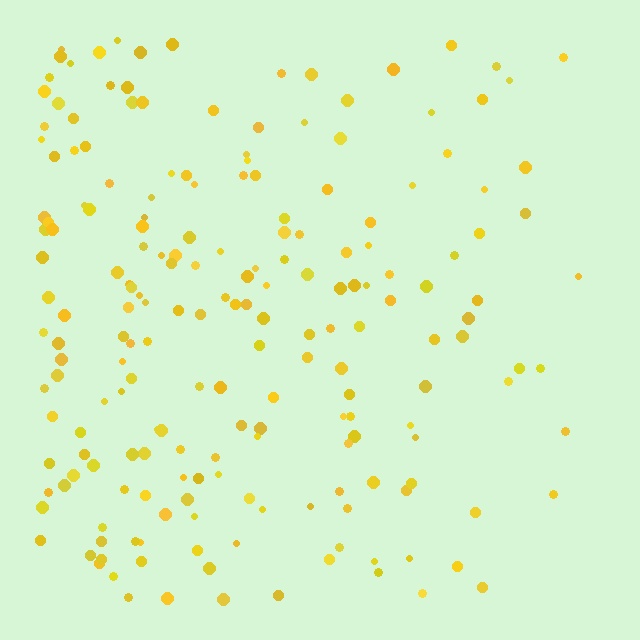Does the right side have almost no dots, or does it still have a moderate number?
Still a moderate number, just noticeably fewer than the left.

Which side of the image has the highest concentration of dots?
The left.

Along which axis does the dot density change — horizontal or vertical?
Horizontal.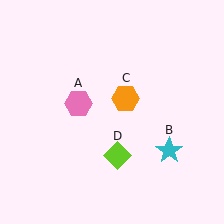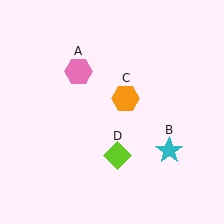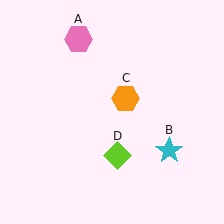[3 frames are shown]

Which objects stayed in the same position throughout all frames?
Cyan star (object B) and orange hexagon (object C) and lime diamond (object D) remained stationary.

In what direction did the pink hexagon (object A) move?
The pink hexagon (object A) moved up.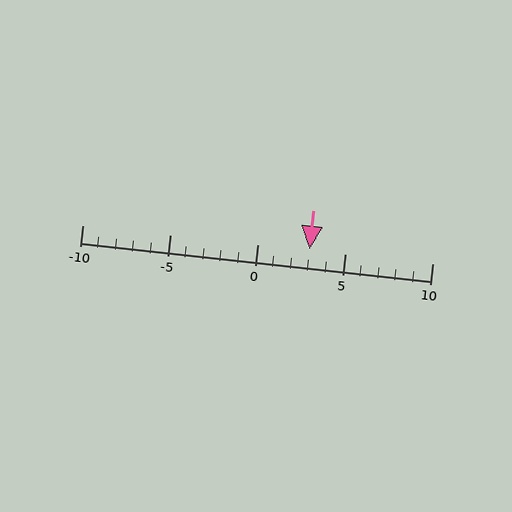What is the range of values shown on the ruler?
The ruler shows values from -10 to 10.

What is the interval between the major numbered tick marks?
The major tick marks are spaced 5 units apart.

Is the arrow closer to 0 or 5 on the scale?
The arrow is closer to 5.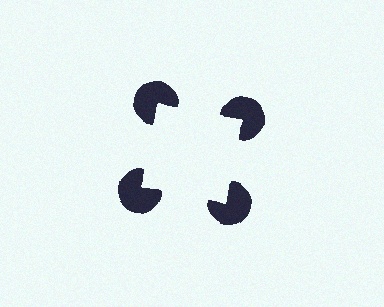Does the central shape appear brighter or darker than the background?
It typically appears slightly brighter than the background, even though no actual brightness change is drawn.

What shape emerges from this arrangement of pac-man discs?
An illusory square — its edges are inferred from the aligned wedge cuts in the pac-man discs, not physically drawn.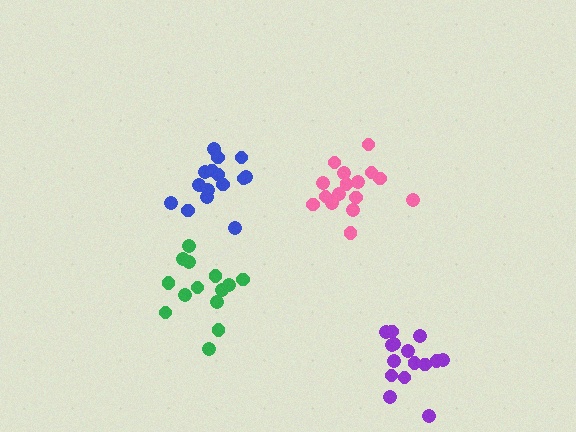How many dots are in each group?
Group 1: 15 dots, Group 2: 15 dots, Group 3: 16 dots, Group 4: 14 dots (60 total).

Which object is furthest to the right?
The purple cluster is rightmost.